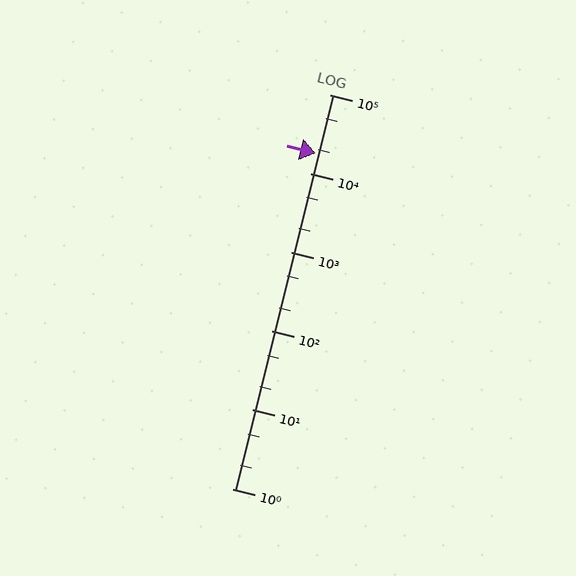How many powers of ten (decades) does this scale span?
The scale spans 5 decades, from 1 to 100000.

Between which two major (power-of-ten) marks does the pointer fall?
The pointer is between 10000 and 100000.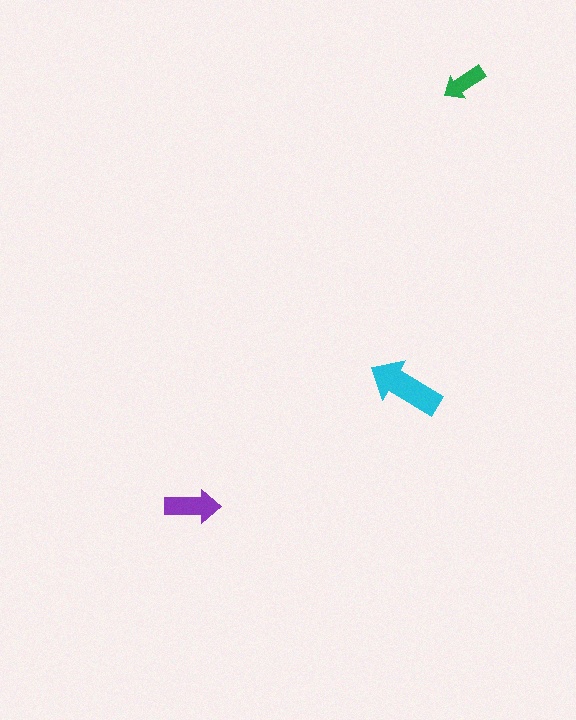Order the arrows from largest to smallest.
the cyan one, the purple one, the green one.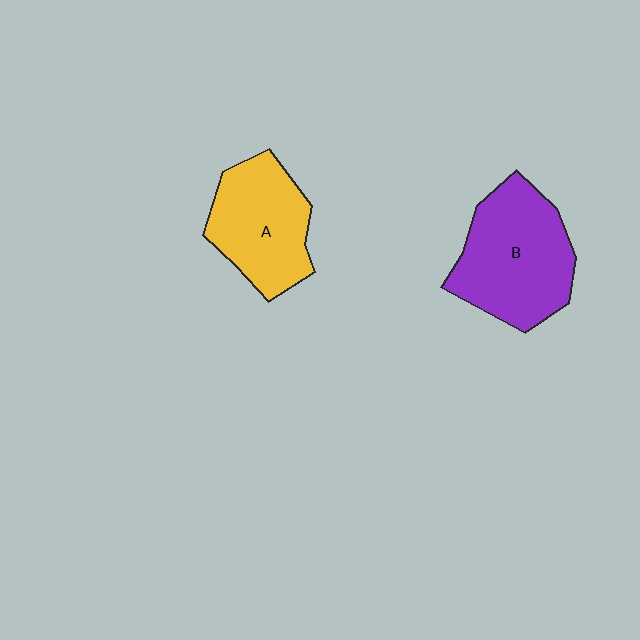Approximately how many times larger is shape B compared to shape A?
Approximately 1.2 times.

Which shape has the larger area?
Shape B (purple).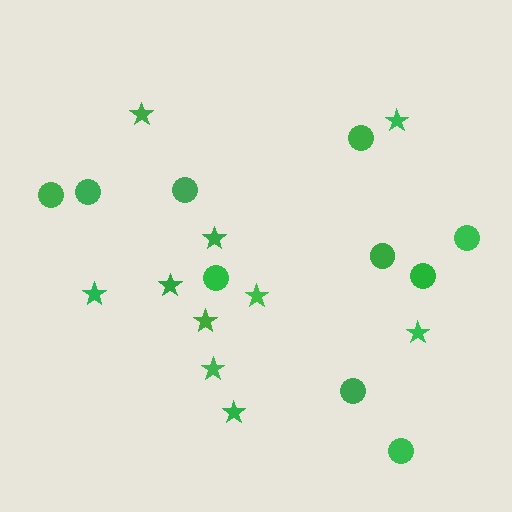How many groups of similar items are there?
There are 2 groups: one group of stars (10) and one group of circles (10).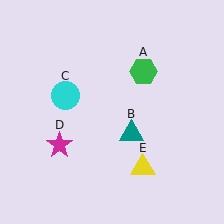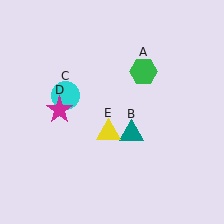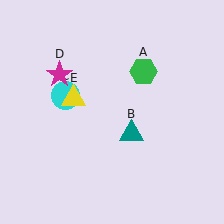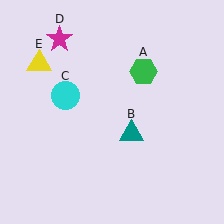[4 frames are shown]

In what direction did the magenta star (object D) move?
The magenta star (object D) moved up.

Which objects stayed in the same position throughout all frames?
Green hexagon (object A) and teal triangle (object B) and cyan circle (object C) remained stationary.